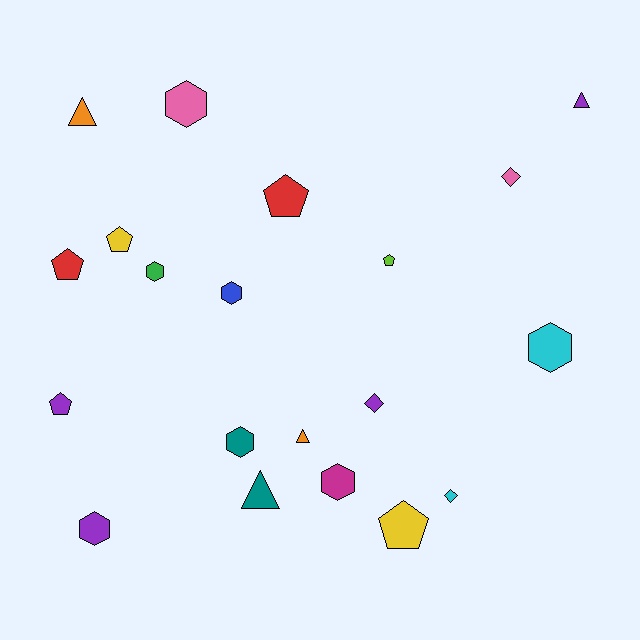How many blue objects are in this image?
There is 1 blue object.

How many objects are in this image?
There are 20 objects.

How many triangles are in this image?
There are 4 triangles.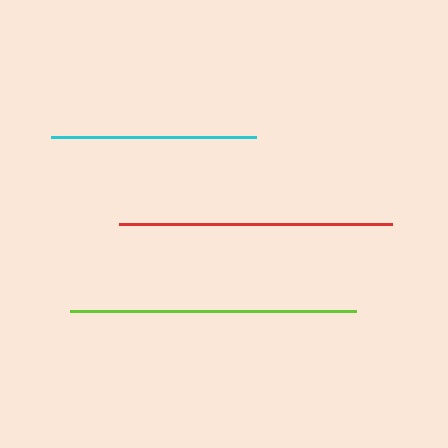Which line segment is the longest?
The lime line is the longest at approximately 286 pixels.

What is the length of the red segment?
The red segment is approximately 273 pixels long.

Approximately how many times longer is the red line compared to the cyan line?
The red line is approximately 1.3 times the length of the cyan line.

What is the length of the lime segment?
The lime segment is approximately 286 pixels long.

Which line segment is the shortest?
The cyan line is the shortest at approximately 205 pixels.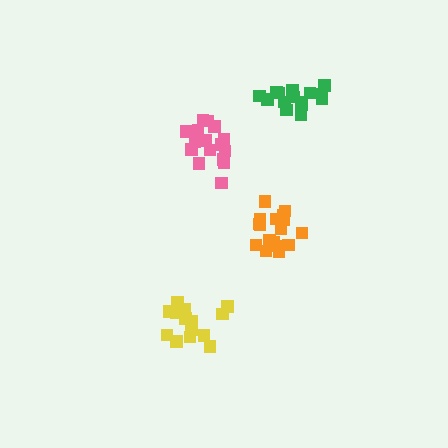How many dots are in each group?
Group 1: 18 dots, Group 2: 17 dots, Group 3: 14 dots, Group 4: 16 dots (65 total).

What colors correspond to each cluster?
The clusters are colored: pink, orange, yellow, green.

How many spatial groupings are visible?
There are 4 spatial groupings.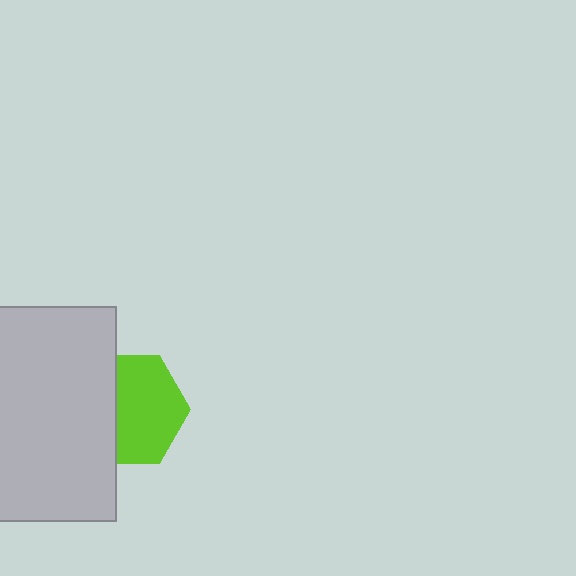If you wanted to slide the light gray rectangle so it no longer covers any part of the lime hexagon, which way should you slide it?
Slide it left — that is the most direct way to separate the two shapes.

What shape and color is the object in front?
The object in front is a light gray rectangle.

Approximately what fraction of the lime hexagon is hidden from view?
Roughly 39% of the lime hexagon is hidden behind the light gray rectangle.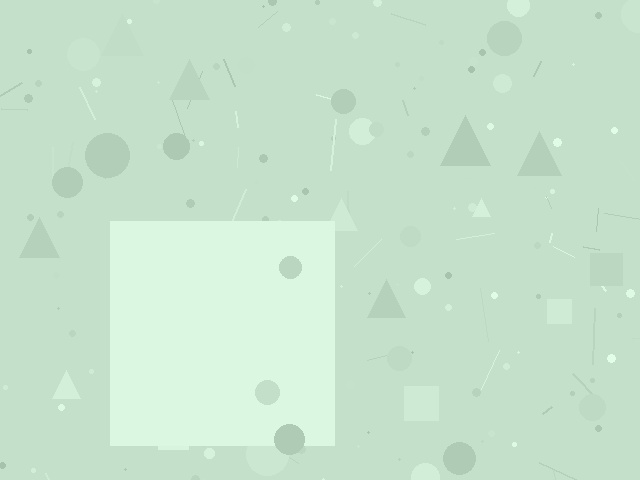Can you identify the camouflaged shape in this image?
The camouflaged shape is a square.